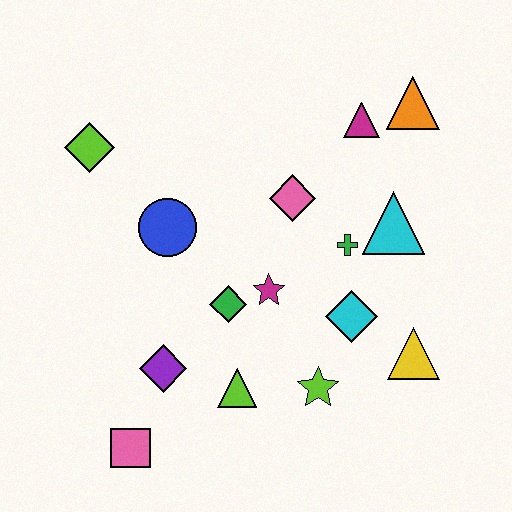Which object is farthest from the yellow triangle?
The lime diamond is farthest from the yellow triangle.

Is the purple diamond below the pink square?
No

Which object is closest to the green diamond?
The magenta star is closest to the green diamond.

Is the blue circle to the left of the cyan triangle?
Yes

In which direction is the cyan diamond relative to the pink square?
The cyan diamond is to the right of the pink square.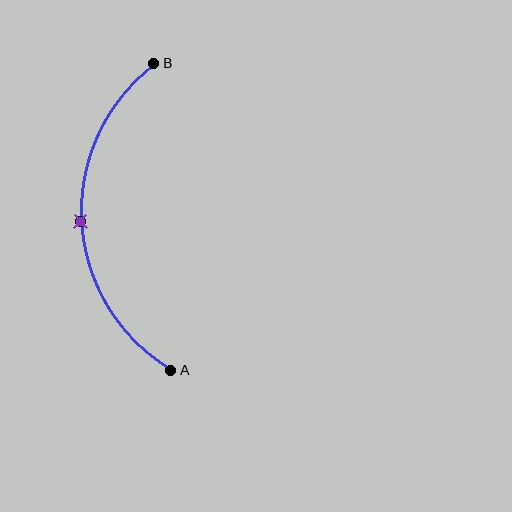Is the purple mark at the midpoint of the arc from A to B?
Yes. The purple mark lies on the arc at equal arc-length from both A and B — it is the arc midpoint.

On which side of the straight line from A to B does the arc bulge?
The arc bulges to the left of the straight line connecting A and B.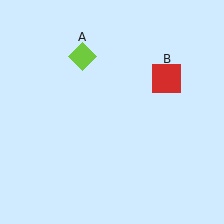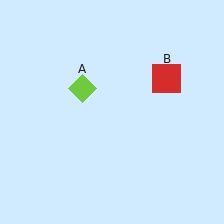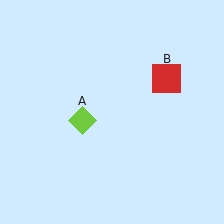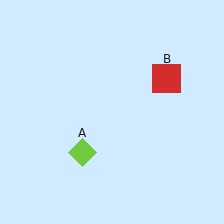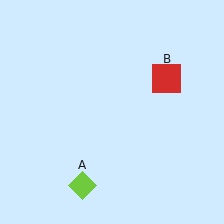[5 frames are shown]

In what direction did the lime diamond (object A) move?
The lime diamond (object A) moved down.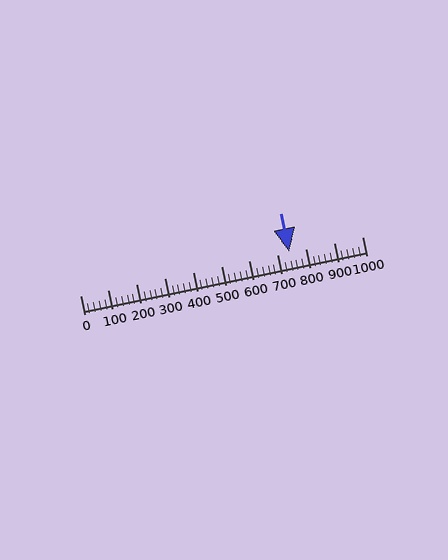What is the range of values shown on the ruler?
The ruler shows values from 0 to 1000.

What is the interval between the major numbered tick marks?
The major tick marks are spaced 100 units apart.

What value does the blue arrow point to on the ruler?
The blue arrow points to approximately 740.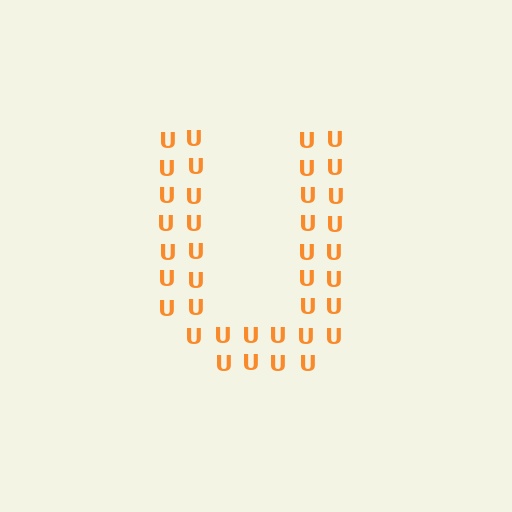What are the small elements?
The small elements are letter U's.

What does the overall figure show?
The overall figure shows the letter U.